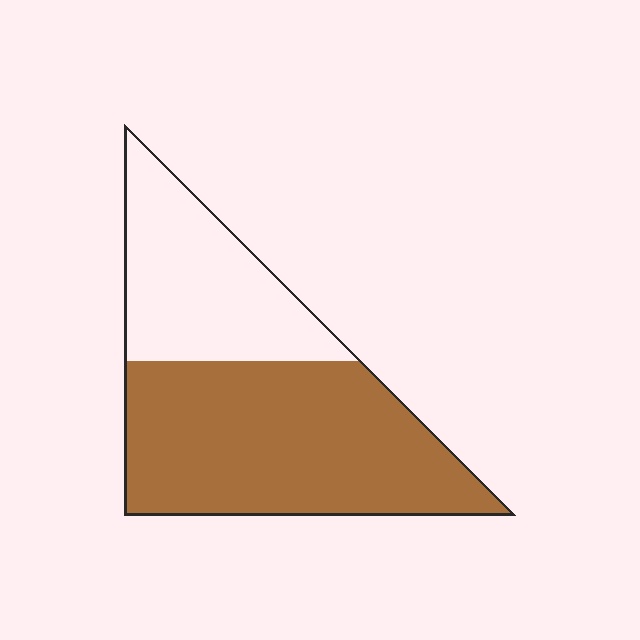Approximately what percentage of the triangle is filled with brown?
Approximately 65%.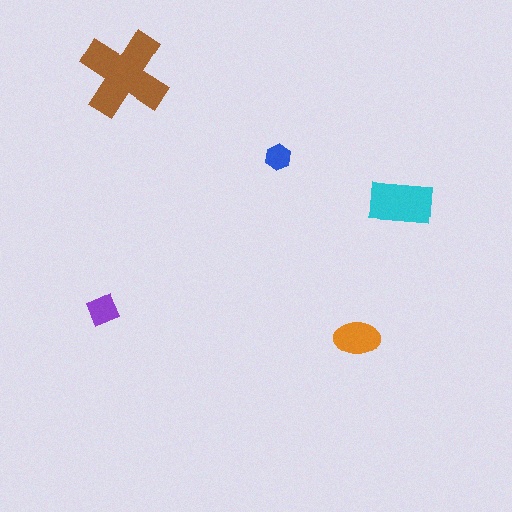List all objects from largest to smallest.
The brown cross, the cyan rectangle, the orange ellipse, the purple diamond, the blue hexagon.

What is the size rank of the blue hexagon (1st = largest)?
5th.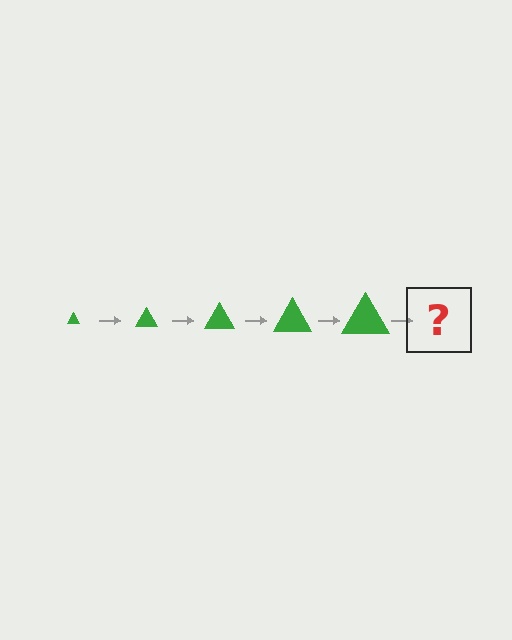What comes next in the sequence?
The next element should be a green triangle, larger than the previous one.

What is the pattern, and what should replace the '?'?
The pattern is that the triangle gets progressively larger each step. The '?' should be a green triangle, larger than the previous one.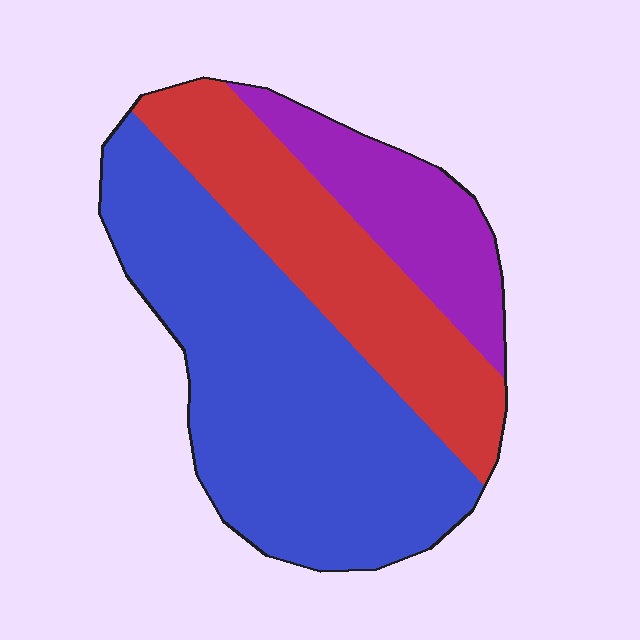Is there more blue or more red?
Blue.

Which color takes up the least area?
Purple, at roughly 15%.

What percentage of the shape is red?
Red takes up between a sixth and a third of the shape.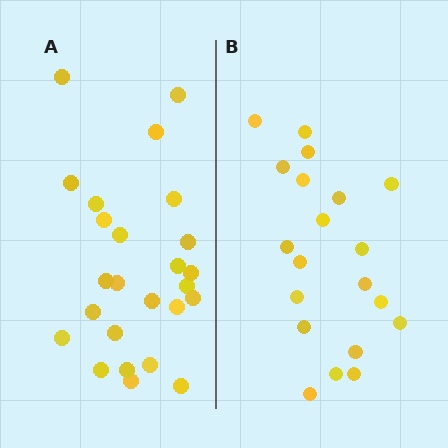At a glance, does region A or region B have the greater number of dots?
Region A (the left region) has more dots.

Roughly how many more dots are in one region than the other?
Region A has about 5 more dots than region B.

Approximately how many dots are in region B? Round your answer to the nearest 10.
About 20 dots.